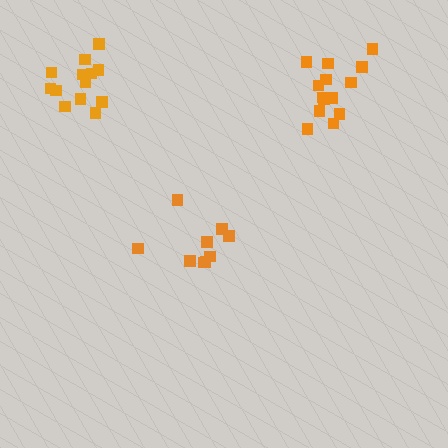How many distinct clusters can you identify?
There are 3 distinct clusters.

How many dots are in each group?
Group 1: 9 dots, Group 2: 14 dots, Group 3: 13 dots (36 total).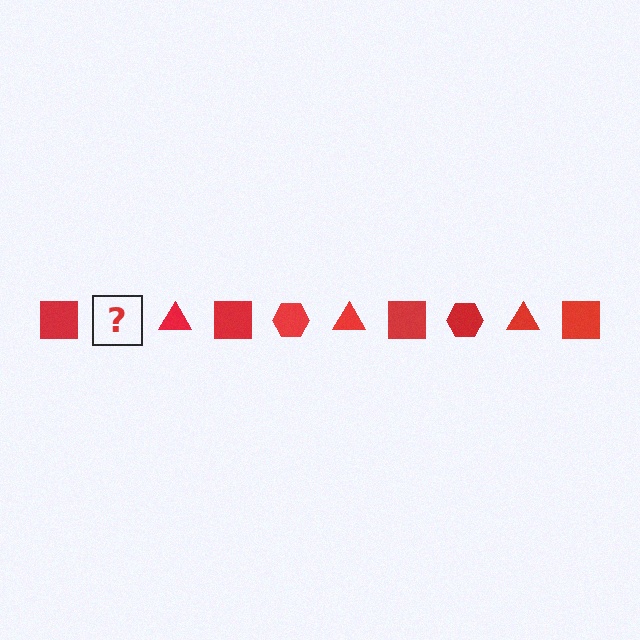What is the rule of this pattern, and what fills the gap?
The rule is that the pattern cycles through square, hexagon, triangle shapes in red. The gap should be filled with a red hexagon.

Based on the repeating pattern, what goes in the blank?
The blank should be a red hexagon.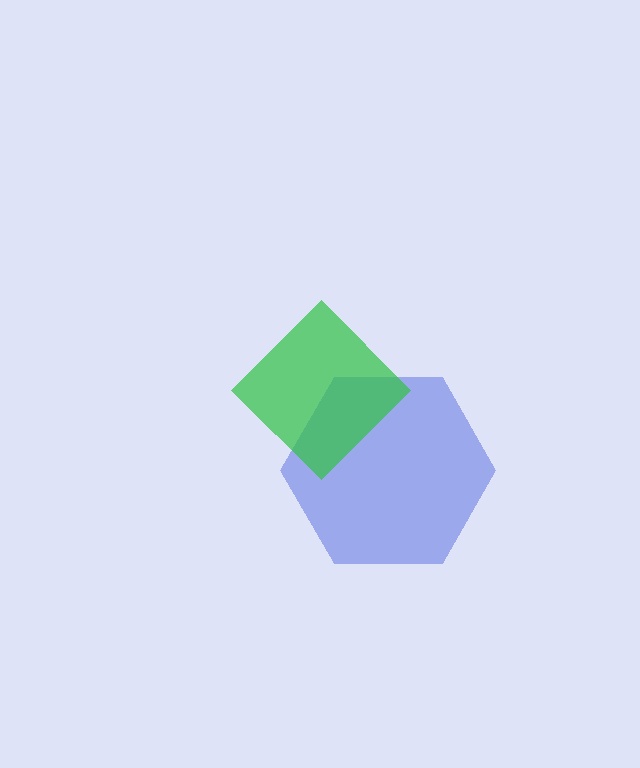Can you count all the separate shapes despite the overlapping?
Yes, there are 2 separate shapes.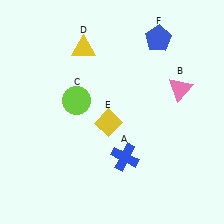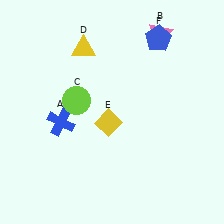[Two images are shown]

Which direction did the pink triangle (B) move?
The pink triangle (B) moved up.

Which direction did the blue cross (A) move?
The blue cross (A) moved left.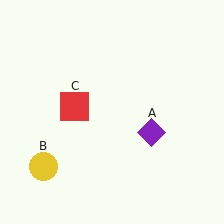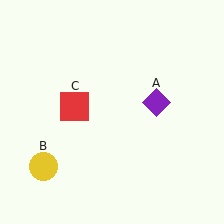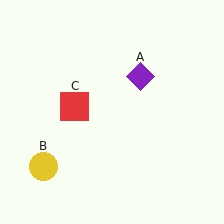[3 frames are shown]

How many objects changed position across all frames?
1 object changed position: purple diamond (object A).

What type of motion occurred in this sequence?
The purple diamond (object A) rotated counterclockwise around the center of the scene.